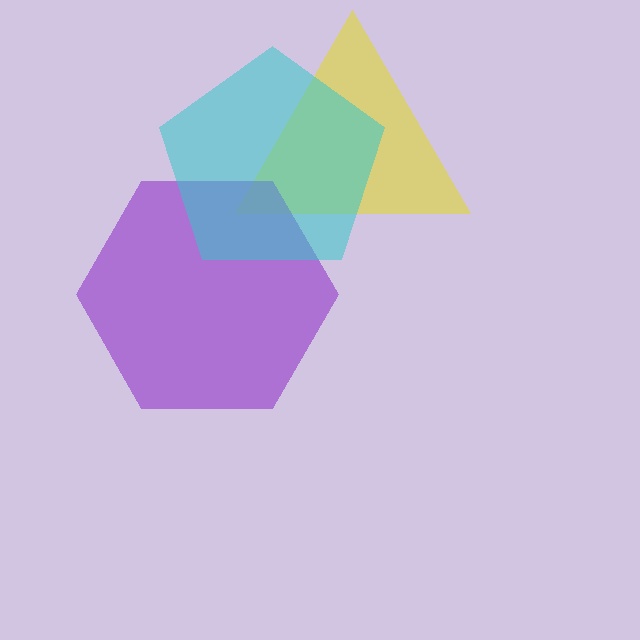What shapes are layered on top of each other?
The layered shapes are: a yellow triangle, a purple hexagon, a cyan pentagon.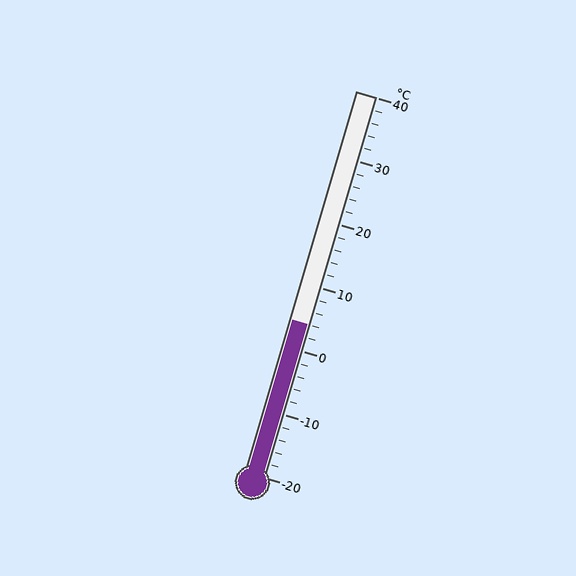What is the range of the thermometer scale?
The thermometer scale ranges from -20°C to 40°C.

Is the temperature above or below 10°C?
The temperature is below 10°C.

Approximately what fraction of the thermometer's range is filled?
The thermometer is filled to approximately 40% of its range.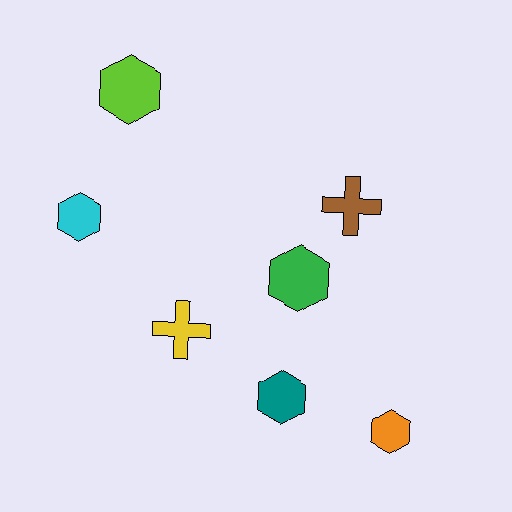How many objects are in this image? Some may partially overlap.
There are 7 objects.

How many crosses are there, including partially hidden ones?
There are 2 crosses.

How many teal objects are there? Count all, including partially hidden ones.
There is 1 teal object.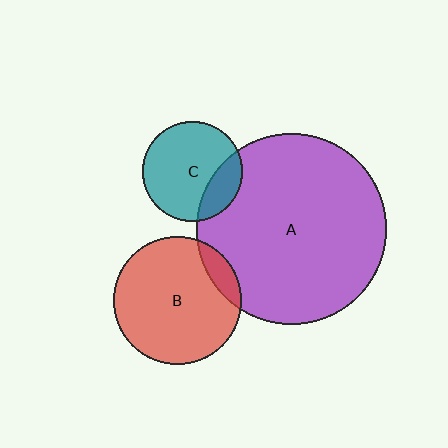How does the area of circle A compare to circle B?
Approximately 2.2 times.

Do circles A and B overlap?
Yes.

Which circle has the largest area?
Circle A (purple).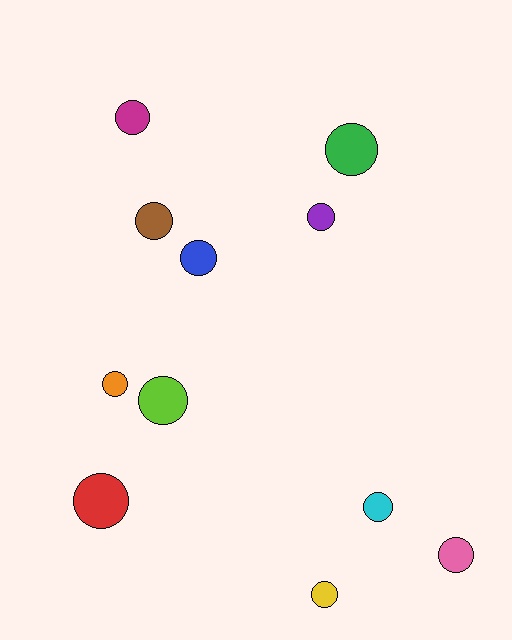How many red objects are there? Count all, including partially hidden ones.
There is 1 red object.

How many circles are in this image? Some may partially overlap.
There are 11 circles.